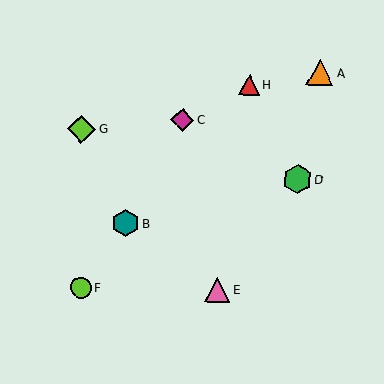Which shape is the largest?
The green hexagon (labeled D) is the largest.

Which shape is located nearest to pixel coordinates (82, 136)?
The lime diamond (labeled G) at (81, 129) is nearest to that location.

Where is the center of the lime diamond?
The center of the lime diamond is at (81, 129).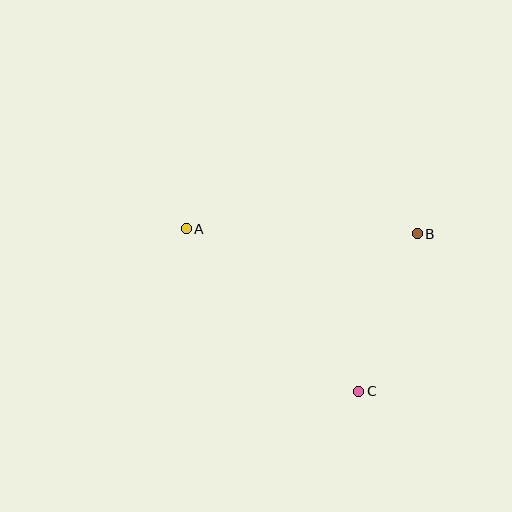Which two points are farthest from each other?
Points A and C are farthest from each other.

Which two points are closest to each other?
Points B and C are closest to each other.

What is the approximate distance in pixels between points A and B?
The distance between A and B is approximately 231 pixels.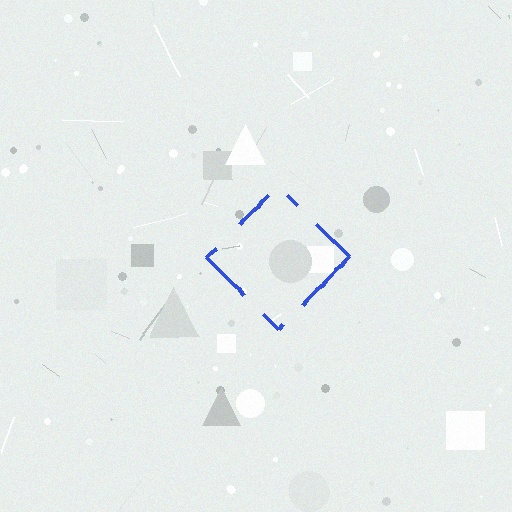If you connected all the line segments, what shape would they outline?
They would outline a diamond.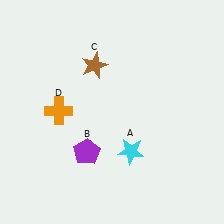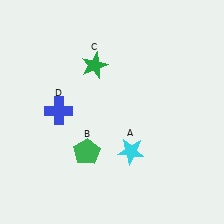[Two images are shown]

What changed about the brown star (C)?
In Image 1, C is brown. In Image 2, it changed to green.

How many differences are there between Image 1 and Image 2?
There are 3 differences between the two images.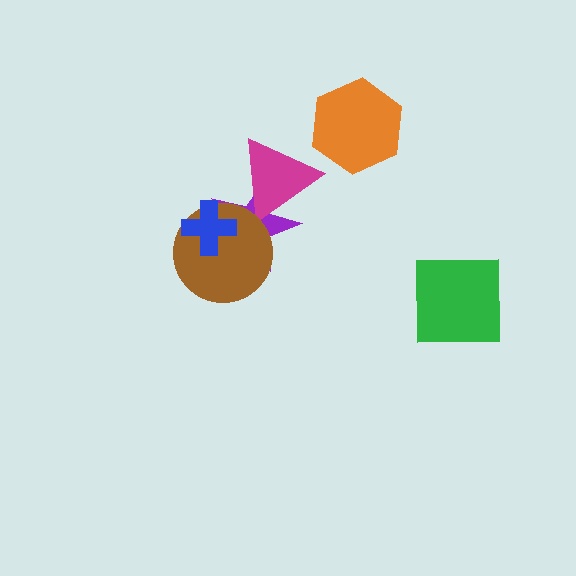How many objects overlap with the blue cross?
2 objects overlap with the blue cross.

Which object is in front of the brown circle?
The blue cross is in front of the brown circle.